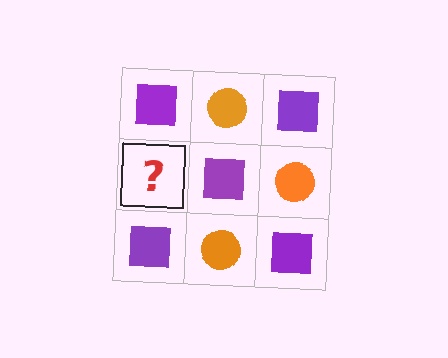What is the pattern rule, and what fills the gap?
The rule is that it alternates purple square and orange circle in a checkerboard pattern. The gap should be filled with an orange circle.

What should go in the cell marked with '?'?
The missing cell should contain an orange circle.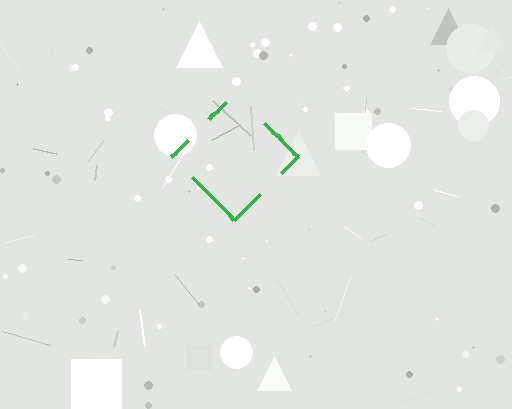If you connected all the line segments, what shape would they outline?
They would outline a diamond.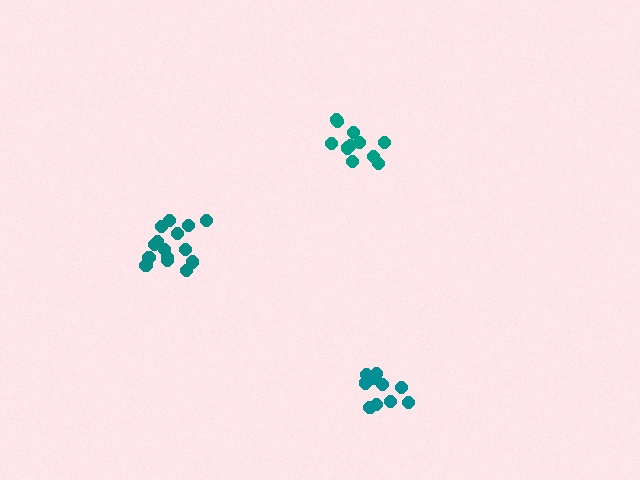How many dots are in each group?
Group 1: 11 dots, Group 2: 15 dots, Group 3: 11 dots (37 total).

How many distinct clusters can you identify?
There are 3 distinct clusters.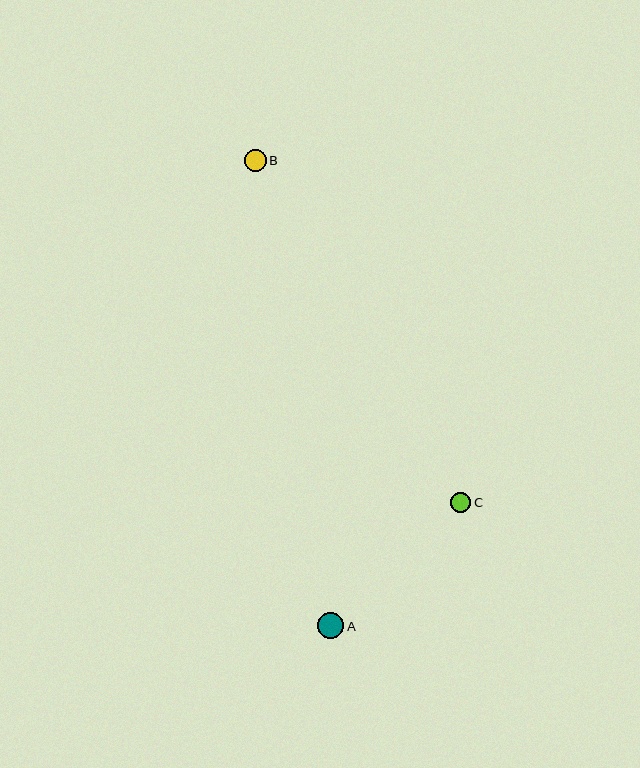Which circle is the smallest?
Circle C is the smallest with a size of approximately 20 pixels.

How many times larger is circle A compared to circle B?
Circle A is approximately 1.2 times the size of circle B.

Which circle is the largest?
Circle A is the largest with a size of approximately 26 pixels.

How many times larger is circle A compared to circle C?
Circle A is approximately 1.3 times the size of circle C.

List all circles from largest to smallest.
From largest to smallest: A, B, C.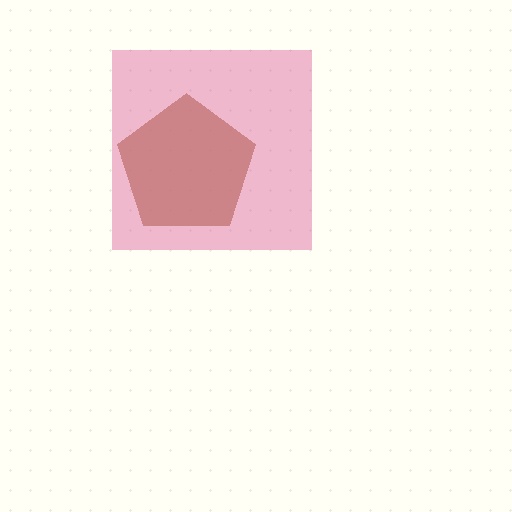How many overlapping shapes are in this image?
There are 2 overlapping shapes in the image.